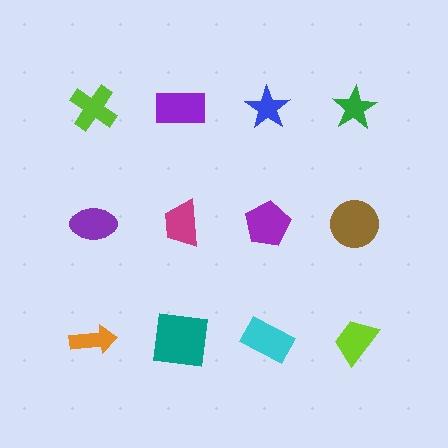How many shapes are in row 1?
4 shapes.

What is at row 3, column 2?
A teal square.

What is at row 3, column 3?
A cyan rectangle.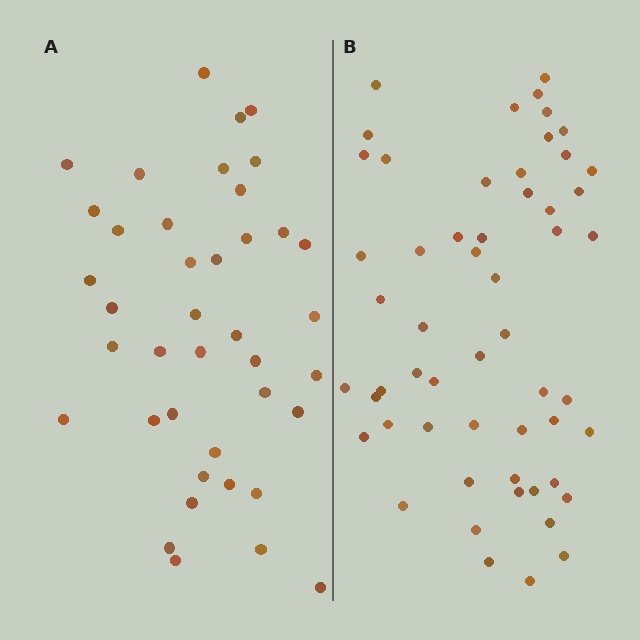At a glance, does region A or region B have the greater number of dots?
Region B (the right region) has more dots.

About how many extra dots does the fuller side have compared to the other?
Region B has approximately 15 more dots than region A.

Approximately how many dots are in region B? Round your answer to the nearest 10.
About 60 dots. (The exact count is 55, which rounds to 60.)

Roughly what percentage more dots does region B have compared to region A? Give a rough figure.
About 40% more.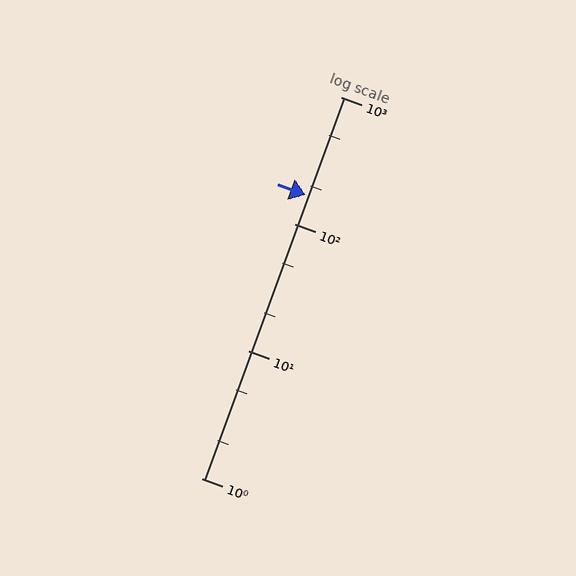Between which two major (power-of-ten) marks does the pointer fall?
The pointer is between 100 and 1000.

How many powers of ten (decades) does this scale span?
The scale spans 3 decades, from 1 to 1000.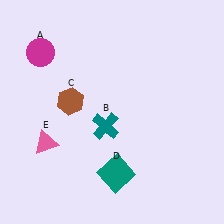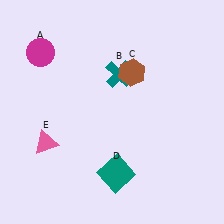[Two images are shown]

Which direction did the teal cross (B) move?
The teal cross (B) moved up.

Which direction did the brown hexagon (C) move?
The brown hexagon (C) moved right.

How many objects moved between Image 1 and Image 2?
2 objects moved between the two images.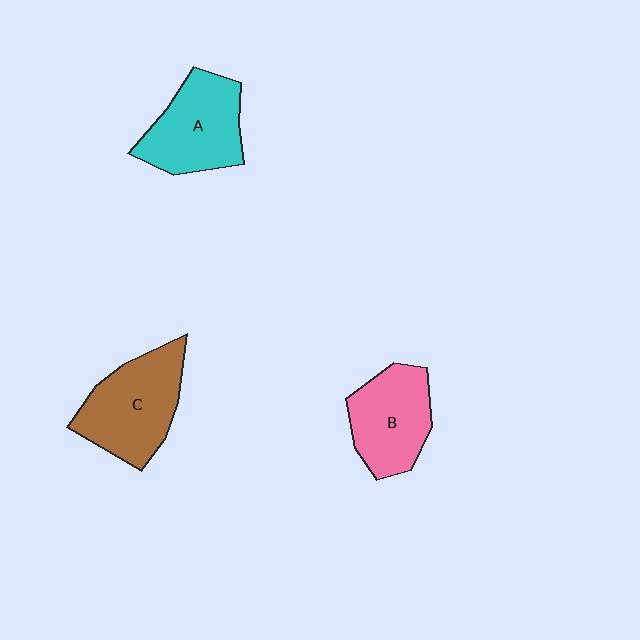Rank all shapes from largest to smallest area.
From largest to smallest: C (brown), A (cyan), B (pink).